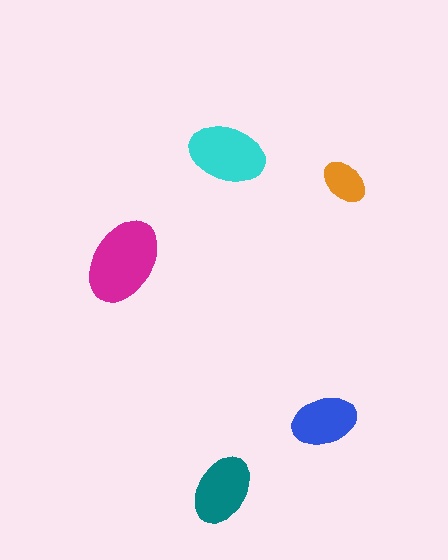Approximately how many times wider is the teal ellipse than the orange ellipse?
About 1.5 times wider.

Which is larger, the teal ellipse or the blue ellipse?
The teal one.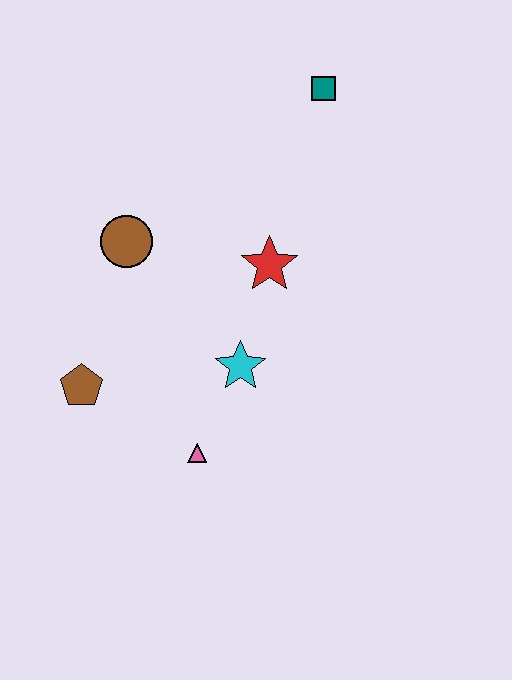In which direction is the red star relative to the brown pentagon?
The red star is to the right of the brown pentagon.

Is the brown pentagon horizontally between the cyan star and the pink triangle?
No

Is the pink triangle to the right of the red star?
No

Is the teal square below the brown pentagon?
No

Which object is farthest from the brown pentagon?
The teal square is farthest from the brown pentagon.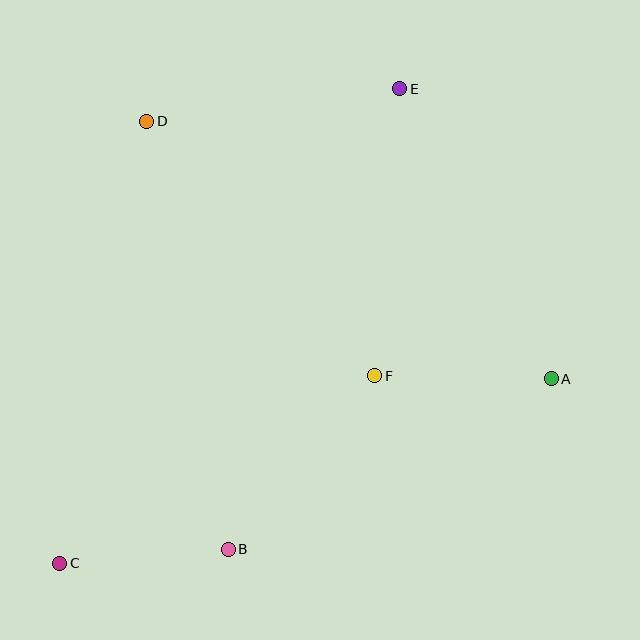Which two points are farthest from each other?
Points C and E are farthest from each other.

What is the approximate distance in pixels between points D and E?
The distance between D and E is approximately 255 pixels.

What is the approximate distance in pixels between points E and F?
The distance between E and F is approximately 288 pixels.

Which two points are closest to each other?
Points B and C are closest to each other.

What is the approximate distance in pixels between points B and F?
The distance between B and F is approximately 227 pixels.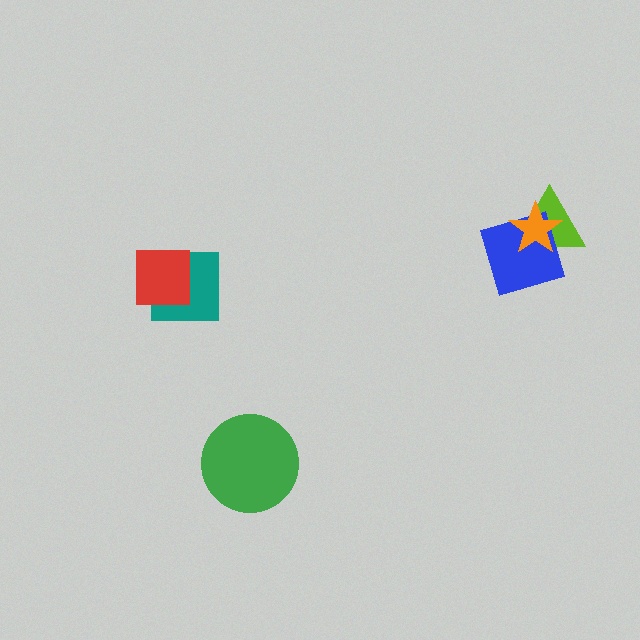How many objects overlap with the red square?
1 object overlaps with the red square.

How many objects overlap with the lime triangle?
2 objects overlap with the lime triangle.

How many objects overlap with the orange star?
2 objects overlap with the orange star.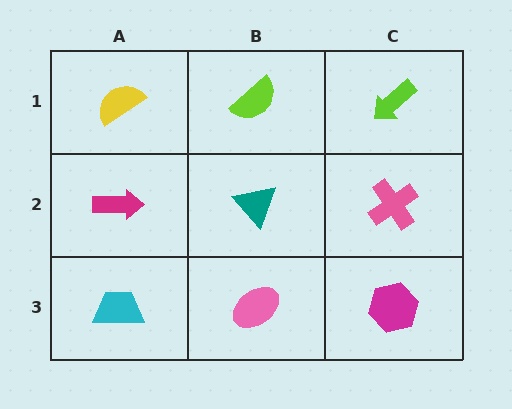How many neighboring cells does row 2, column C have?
3.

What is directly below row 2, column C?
A magenta hexagon.